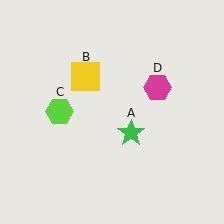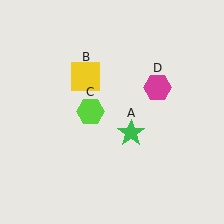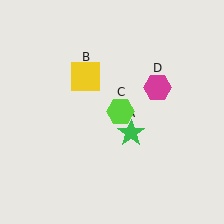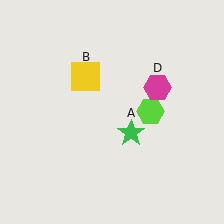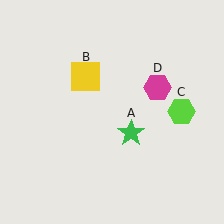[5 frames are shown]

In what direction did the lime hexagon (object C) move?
The lime hexagon (object C) moved right.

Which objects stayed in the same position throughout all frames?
Green star (object A) and yellow square (object B) and magenta hexagon (object D) remained stationary.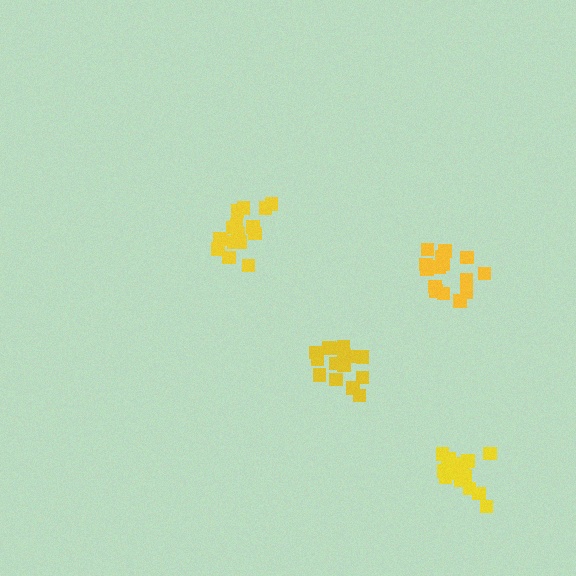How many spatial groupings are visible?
There are 4 spatial groupings.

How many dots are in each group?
Group 1: 17 dots, Group 2: 15 dots, Group 3: 16 dots, Group 4: 18 dots (66 total).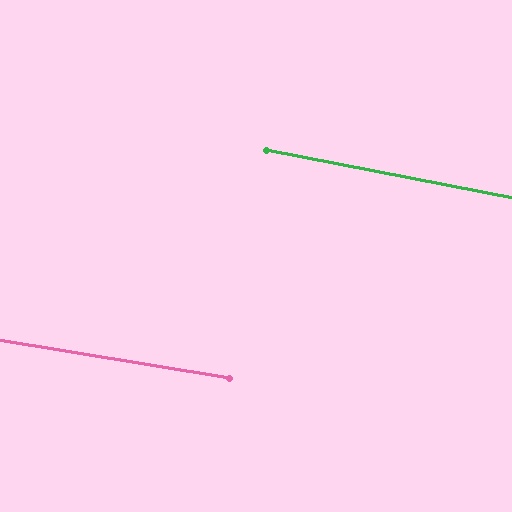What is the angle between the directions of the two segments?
Approximately 2 degrees.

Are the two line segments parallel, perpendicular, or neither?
Parallel — their directions differ by only 1.6°.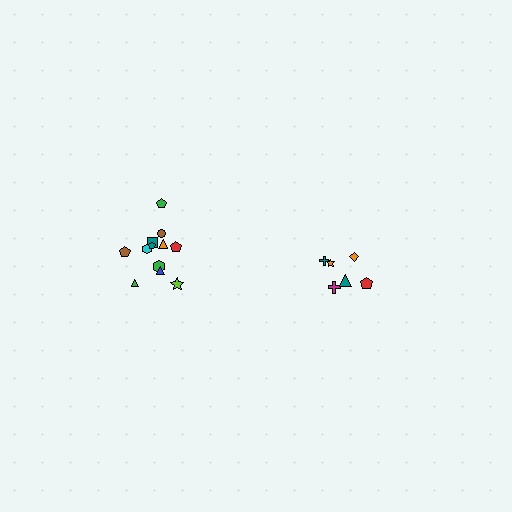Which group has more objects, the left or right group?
The left group.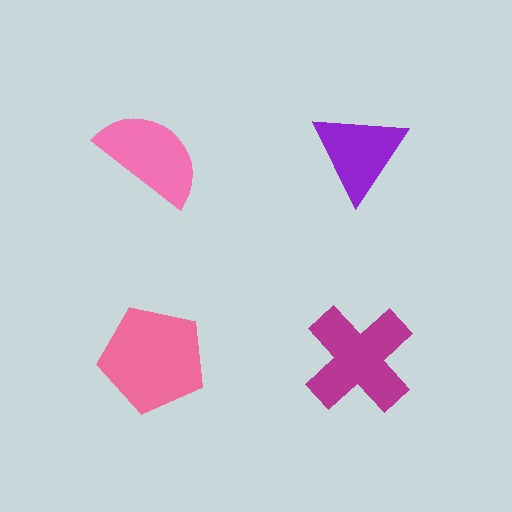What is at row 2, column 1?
A pink pentagon.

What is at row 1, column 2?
A purple triangle.